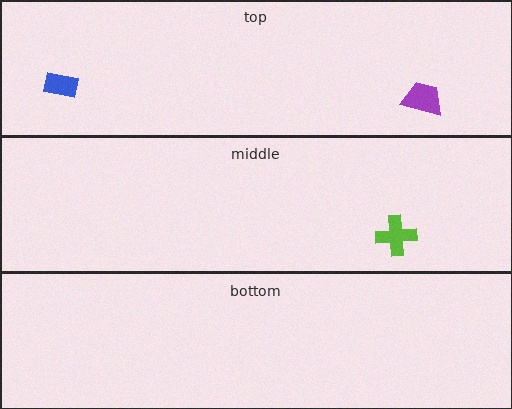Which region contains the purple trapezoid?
The top region.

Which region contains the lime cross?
The middle region.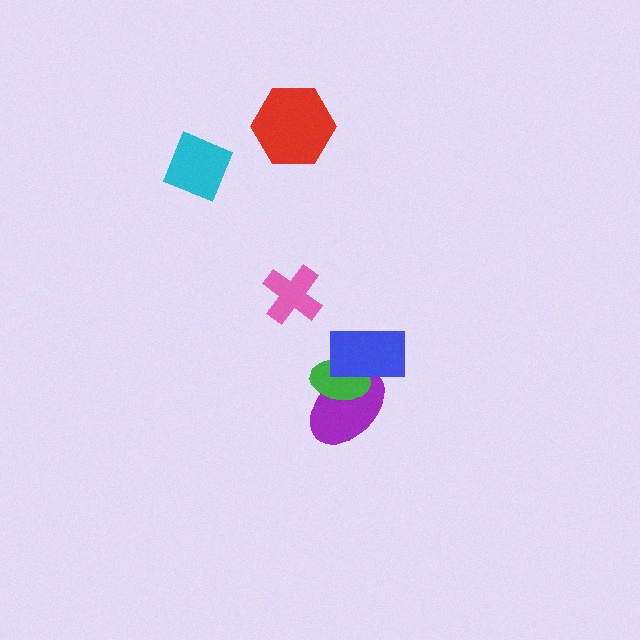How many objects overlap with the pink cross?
0 objects overlap with the pink cross.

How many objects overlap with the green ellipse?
2 objects overlap with the green ellipse.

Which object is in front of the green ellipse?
The blue rectangle is in front of the green ellipse.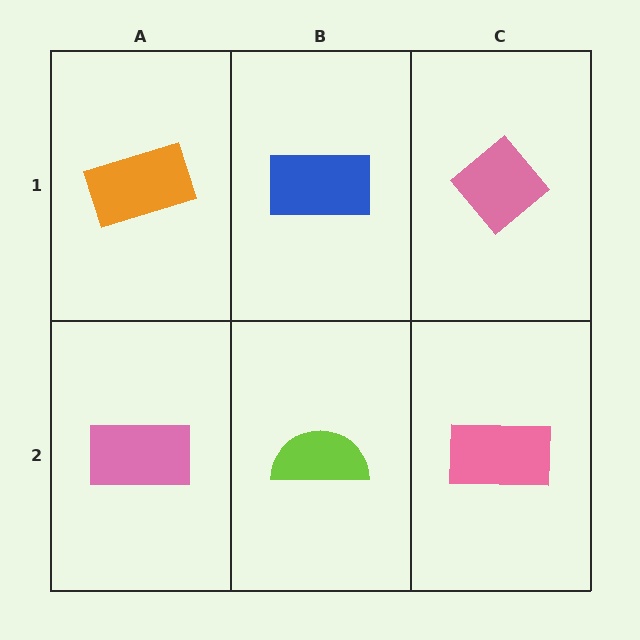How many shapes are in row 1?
3 shapes.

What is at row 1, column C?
A pink diamond.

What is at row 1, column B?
A blue rectangle.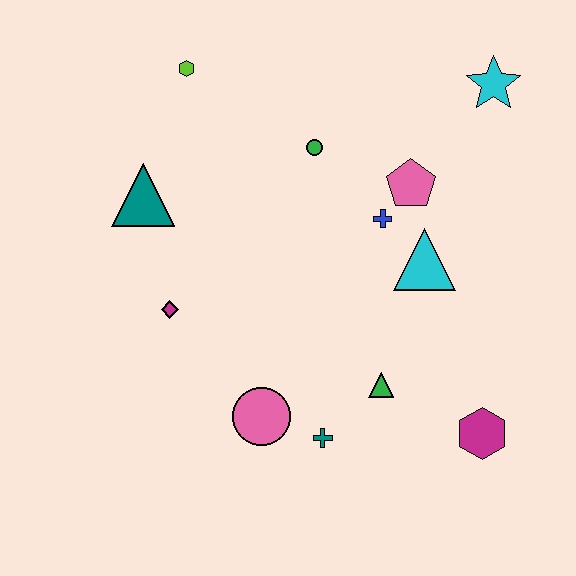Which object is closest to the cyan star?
The pink pentagon is closest to the cyan star.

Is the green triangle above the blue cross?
No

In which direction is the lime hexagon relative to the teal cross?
The lime hexagon is above the teal cross.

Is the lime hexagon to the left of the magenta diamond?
No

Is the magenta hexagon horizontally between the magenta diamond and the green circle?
No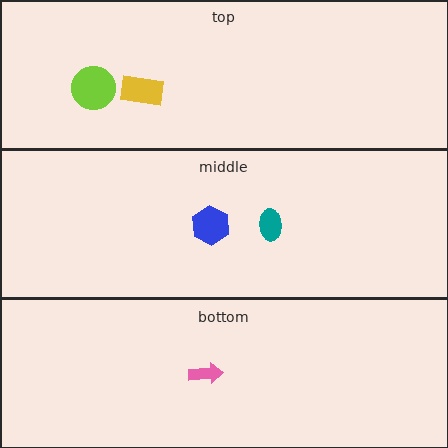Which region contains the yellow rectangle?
The top region.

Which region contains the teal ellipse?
The middle region.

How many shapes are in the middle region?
2.